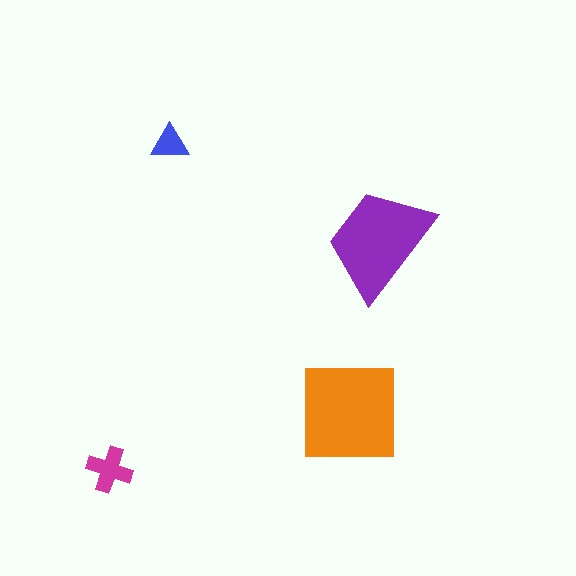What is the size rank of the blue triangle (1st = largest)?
4th.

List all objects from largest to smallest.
The orange square, the purple trapezoid, the magenta cross, the blue triangle.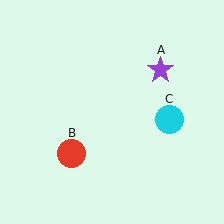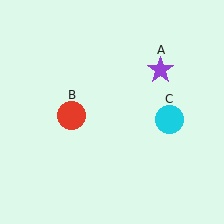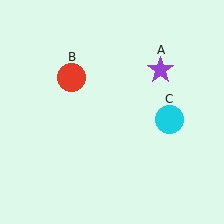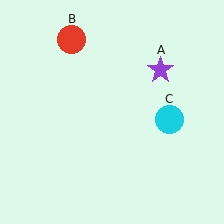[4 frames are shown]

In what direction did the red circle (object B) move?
The red circle (object B) moved up.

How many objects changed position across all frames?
1 object changed position: red circle (object B).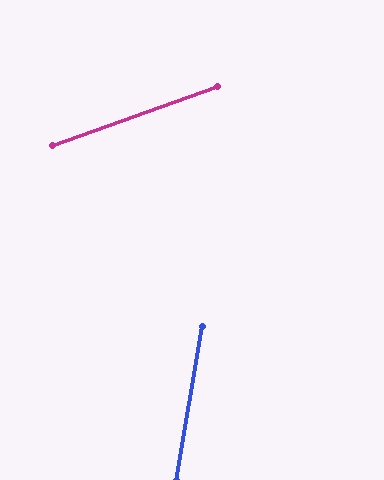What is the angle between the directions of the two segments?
Approximately 61 degrees.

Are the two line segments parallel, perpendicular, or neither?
Neither parallel nor perpendicular — they differ by about 61°.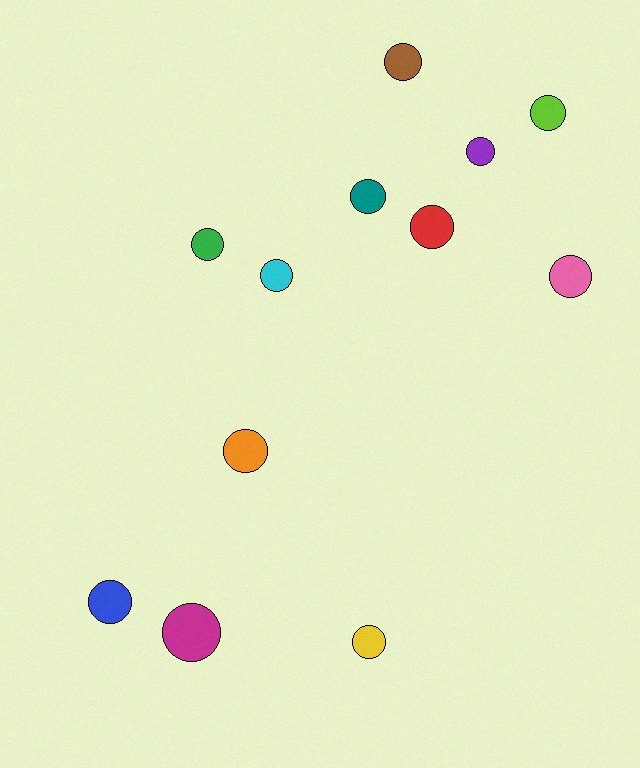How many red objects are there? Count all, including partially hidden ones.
There is 1 red object.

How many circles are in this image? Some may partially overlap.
There are 12 circles.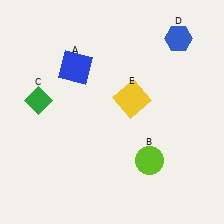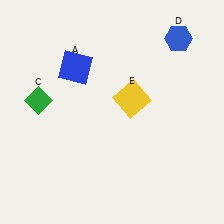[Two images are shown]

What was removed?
The lime circle (B) was removed in Image 2.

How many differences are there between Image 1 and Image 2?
There is 1 difference between the two images.